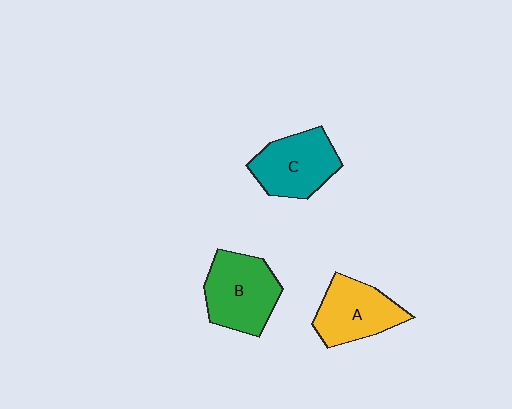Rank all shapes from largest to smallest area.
From largest to smallest: B (green), C (teal), A (yellow).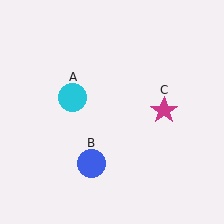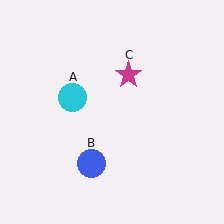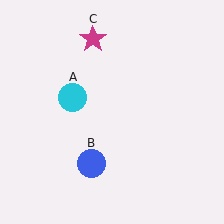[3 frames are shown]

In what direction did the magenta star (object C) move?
The magenta star (object C) moved up and to the left.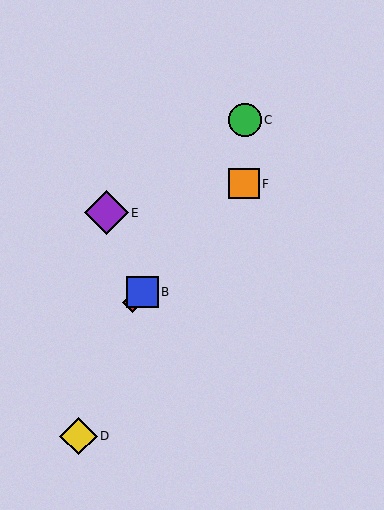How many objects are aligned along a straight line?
3 objects (A, B, F) are aligned along a straight line.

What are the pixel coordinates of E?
Object E is at (107, 213).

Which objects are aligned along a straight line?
Objects A, B, F are aligned along a straight line.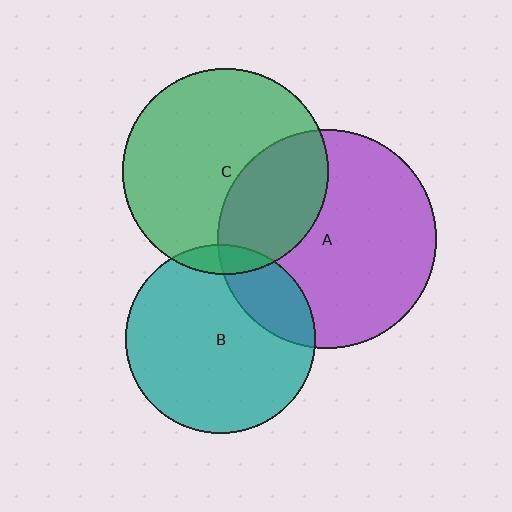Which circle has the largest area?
Circle A (purple).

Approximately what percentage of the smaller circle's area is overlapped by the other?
Approximately 35%.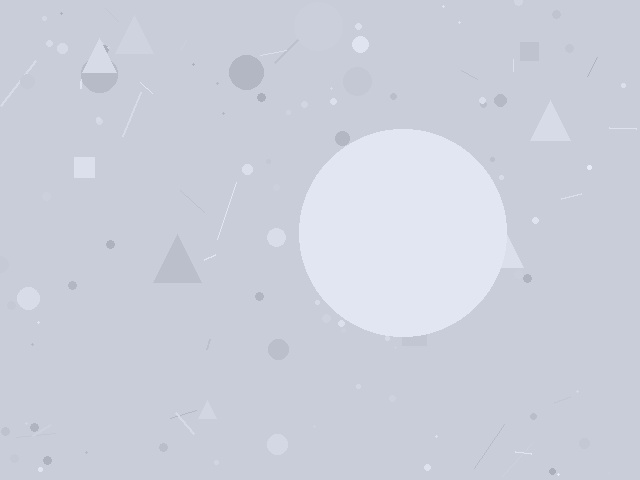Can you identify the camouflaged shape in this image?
The camouflaged shape is a circle.